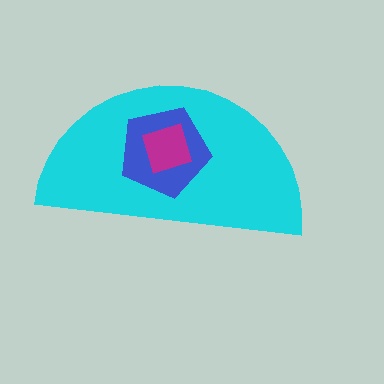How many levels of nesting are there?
3.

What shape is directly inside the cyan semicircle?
The blue pentagon.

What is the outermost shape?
The cyan semicircle.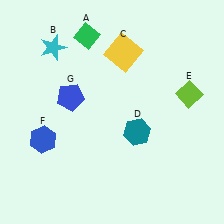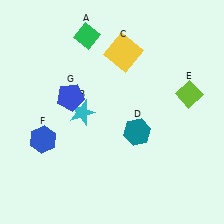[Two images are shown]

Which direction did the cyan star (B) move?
The cyan star (B) moved down.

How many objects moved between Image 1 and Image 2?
1 object moved between the two images.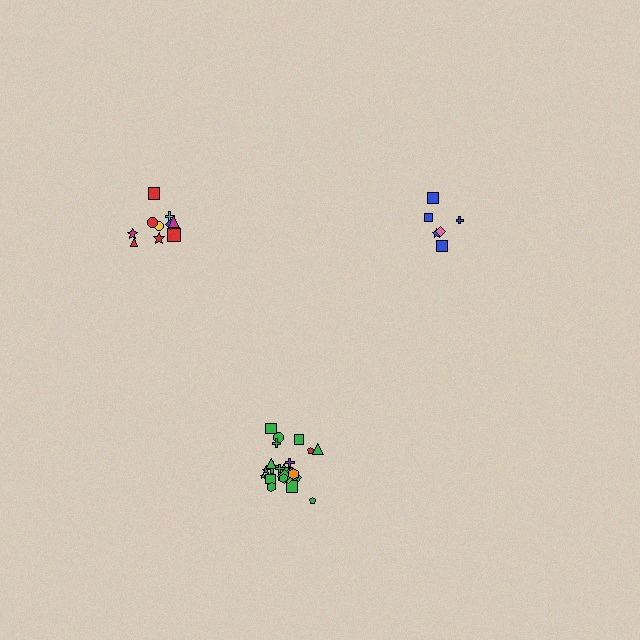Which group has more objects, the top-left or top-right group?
The top-left group.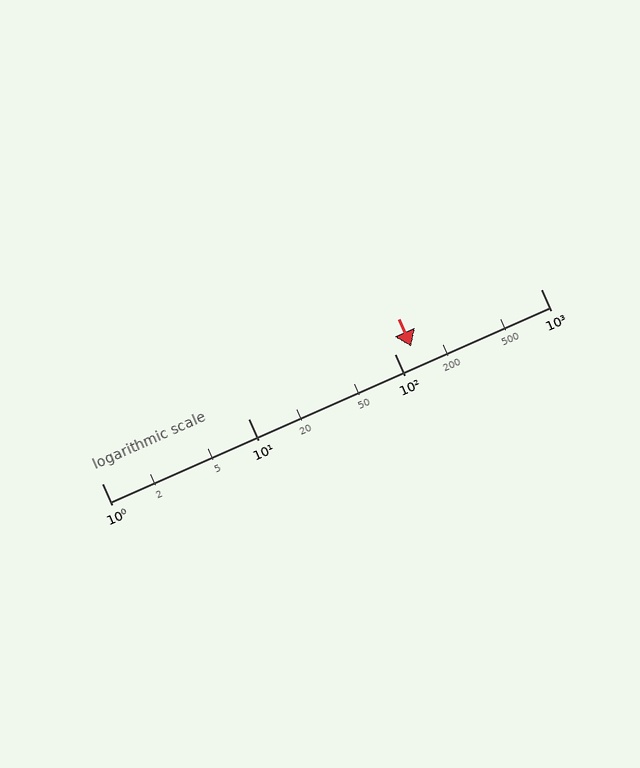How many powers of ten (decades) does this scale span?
The scale spans 3 decades, from 1 to 1000.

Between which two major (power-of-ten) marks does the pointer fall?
The pointer is between 100 and 1000.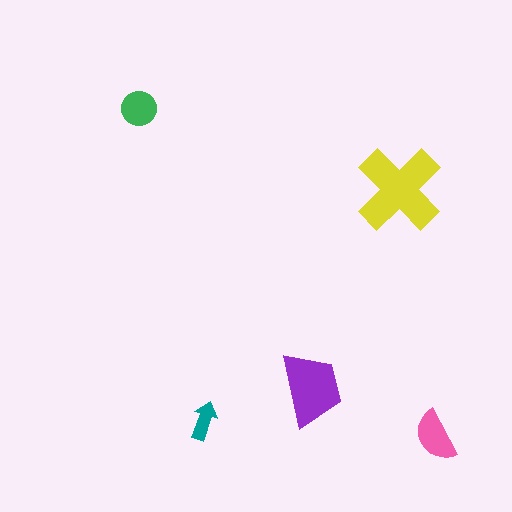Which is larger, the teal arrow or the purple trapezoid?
The purple trapezoid.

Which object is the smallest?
The teal arrow.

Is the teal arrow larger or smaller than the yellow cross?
Smaller.